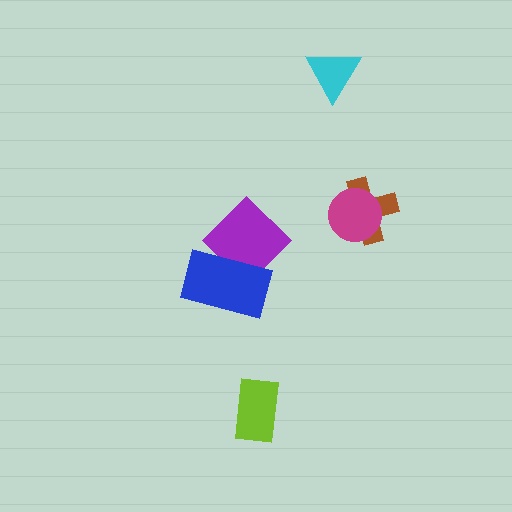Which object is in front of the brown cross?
The magenta circle is in front of the brown cross.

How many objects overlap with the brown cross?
1 object overlaps with the brown cross.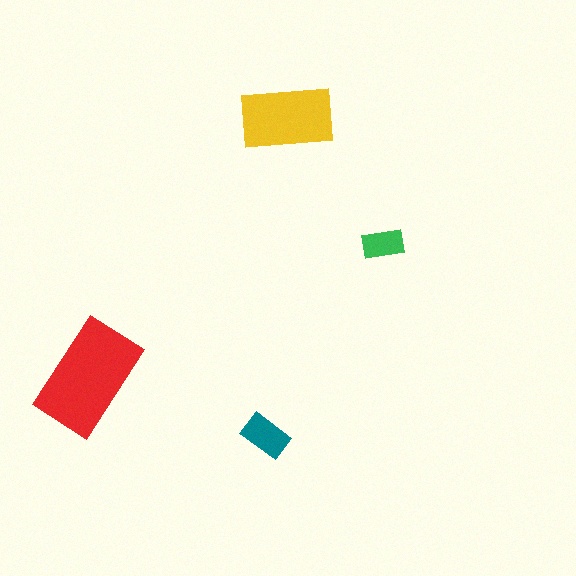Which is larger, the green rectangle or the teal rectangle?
The teal one.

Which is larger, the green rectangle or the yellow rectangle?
The yellow one.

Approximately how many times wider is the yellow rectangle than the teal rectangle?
About 2 times wider.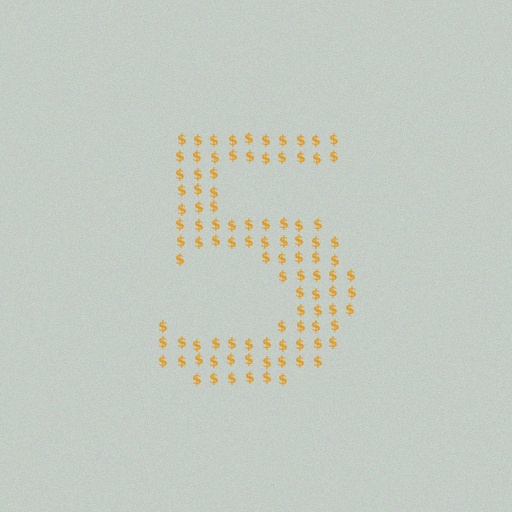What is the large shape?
The large shape is the digit 5.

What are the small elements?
The small elements are dollar signs.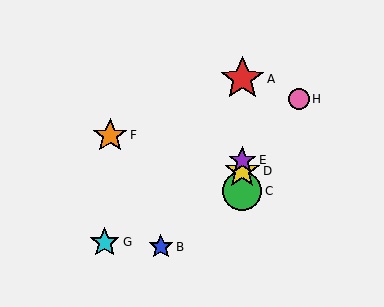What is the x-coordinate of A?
Object A is at x≈242.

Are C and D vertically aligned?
Yes, both are at x≈242.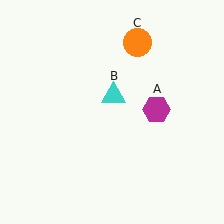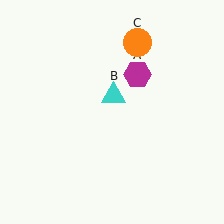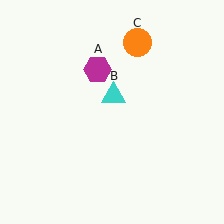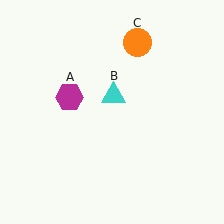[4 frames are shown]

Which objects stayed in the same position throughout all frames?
Cyan triangle (object B) and orange circle (object C) remained stationary.